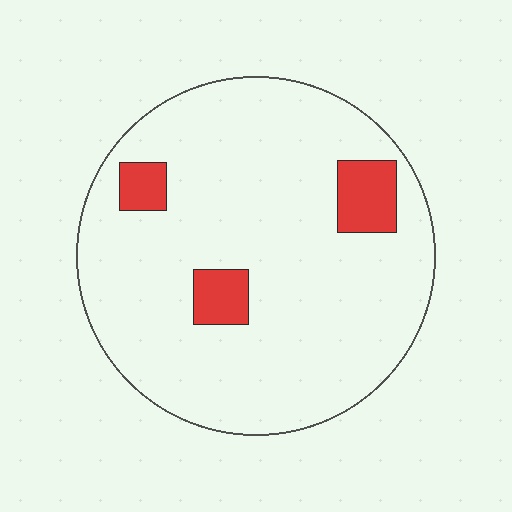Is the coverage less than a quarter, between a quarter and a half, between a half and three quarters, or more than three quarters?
Less than a quarter.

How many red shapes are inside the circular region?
3.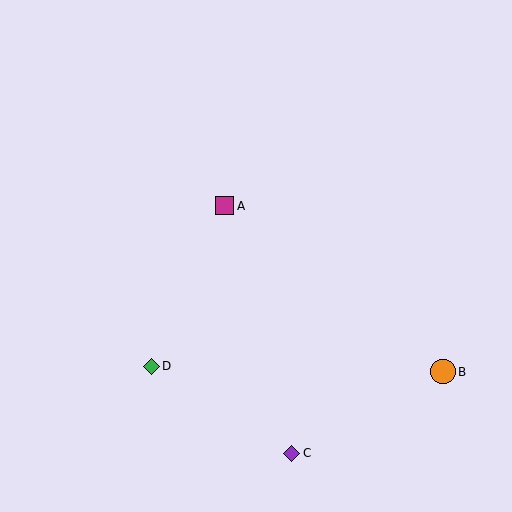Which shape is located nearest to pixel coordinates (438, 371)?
The orange circle (labeled B) at (443, 372) is nearest to that location.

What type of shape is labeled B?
Shape B is an orange circle.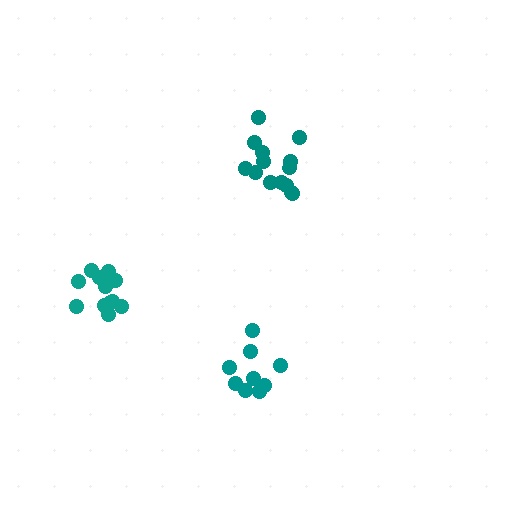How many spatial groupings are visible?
There are 3 spatial groupings.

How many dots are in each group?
Group 1: 13 dots, Group 2: 9 dots, Group 3: 14 dots (36 total).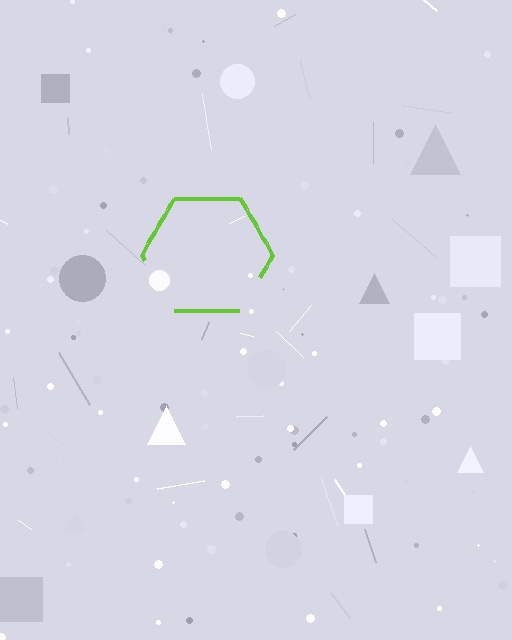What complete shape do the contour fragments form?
The contour fragments form a hexagon.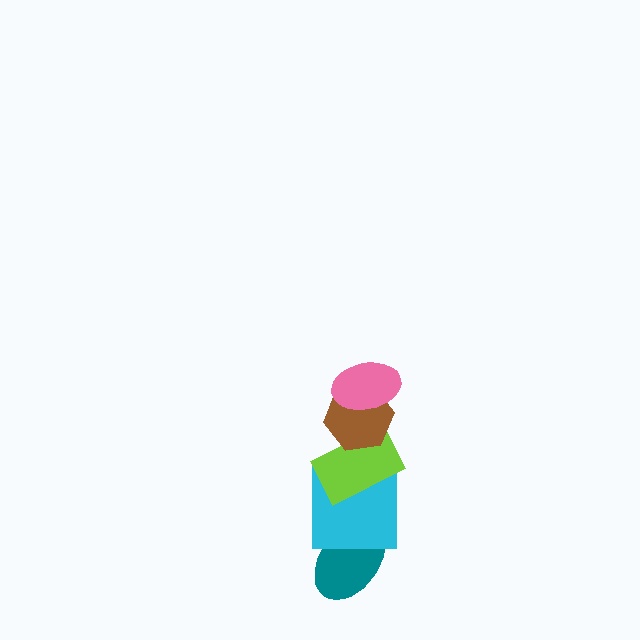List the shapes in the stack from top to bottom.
From top to bottom: the pink ellipse, the brown hexagon, the lime rectangle, the cyan square, the teal ellipse.